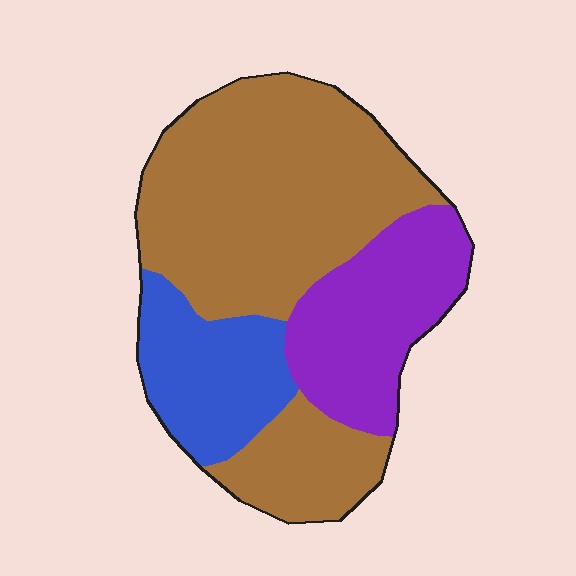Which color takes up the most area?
Brown, at roughly 60%.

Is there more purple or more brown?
Brown.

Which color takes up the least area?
Blue, at roughly 20%.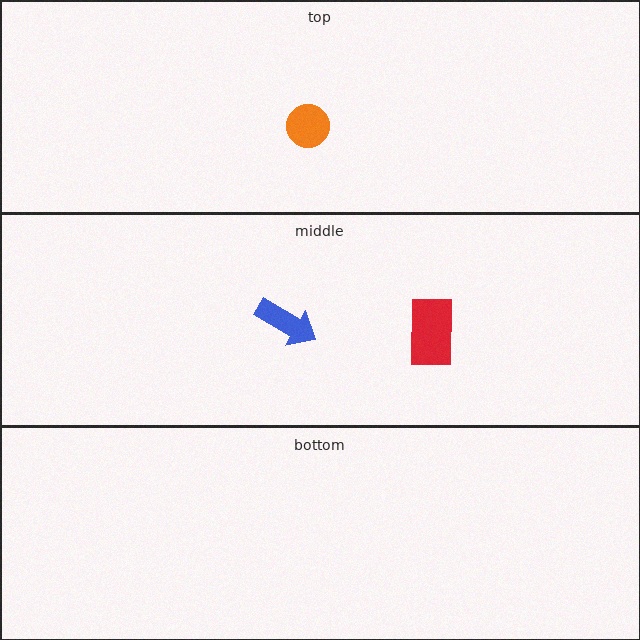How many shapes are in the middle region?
2.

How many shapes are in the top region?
1.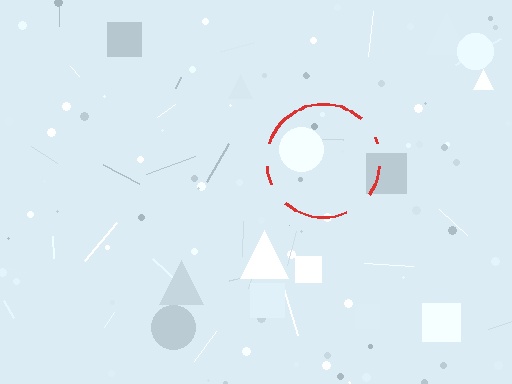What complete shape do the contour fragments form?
The contour fragments form a circle.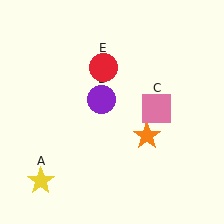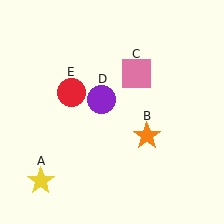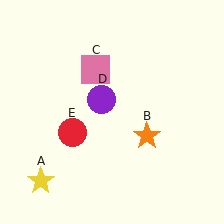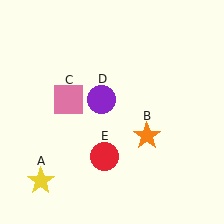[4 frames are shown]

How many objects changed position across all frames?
2 objects changed position: pink square (object C), red circle (object E).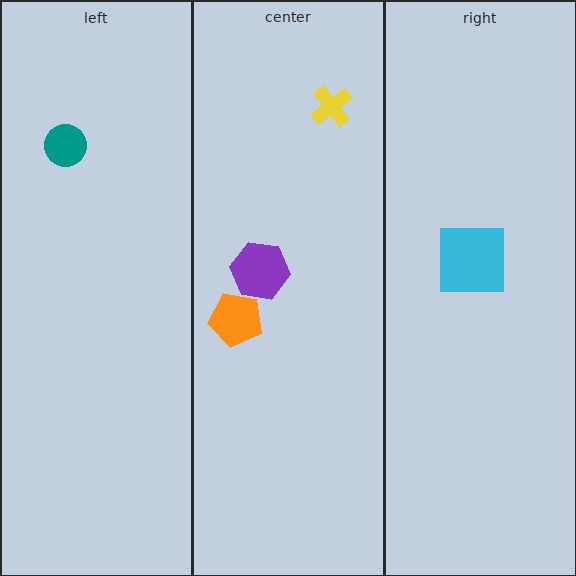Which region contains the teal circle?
The left region.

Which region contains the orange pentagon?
The center region.